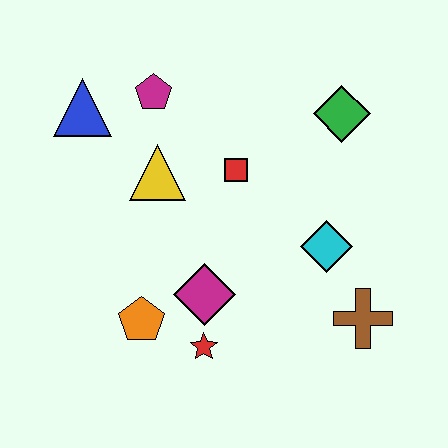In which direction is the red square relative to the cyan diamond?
The red square is to the left of the cyan diamond.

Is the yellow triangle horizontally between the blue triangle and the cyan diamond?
Yes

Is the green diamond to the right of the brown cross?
No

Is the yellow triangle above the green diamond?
No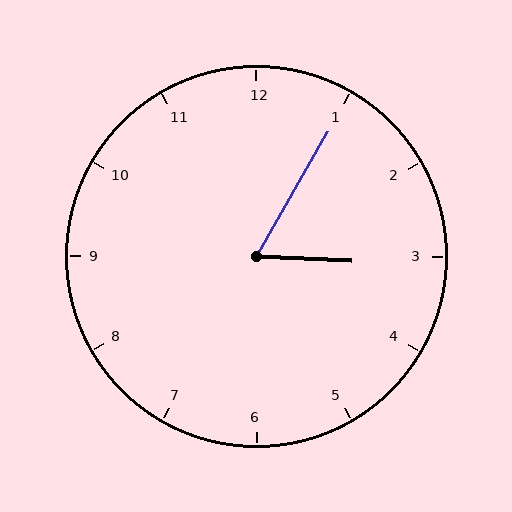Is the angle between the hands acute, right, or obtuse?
It is acute.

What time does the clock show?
3:05.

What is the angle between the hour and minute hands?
Approximately 62 degrees.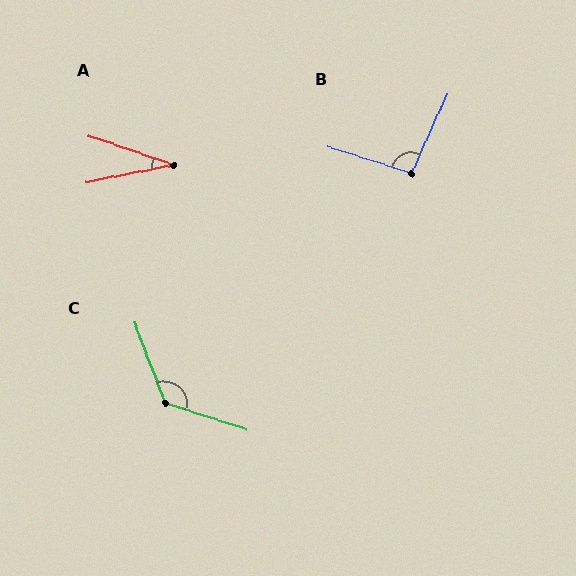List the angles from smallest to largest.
A (30°), B (97°), C (129°).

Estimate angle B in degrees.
Approximately 97 degrees.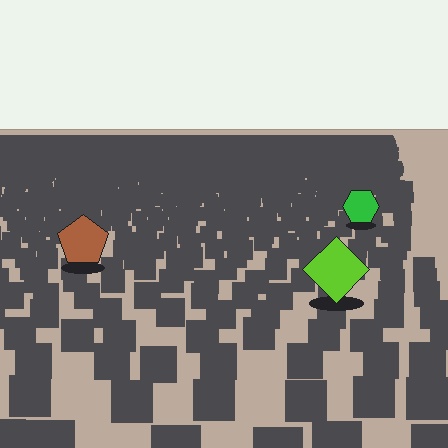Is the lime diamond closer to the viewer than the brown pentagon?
Yes. The lime diamond is closer — you can tell from the texture gradient: the ground texture is coarser near it.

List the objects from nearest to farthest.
From nearest to farthest: the lime diamond, the brown pentagon, the green hexagon.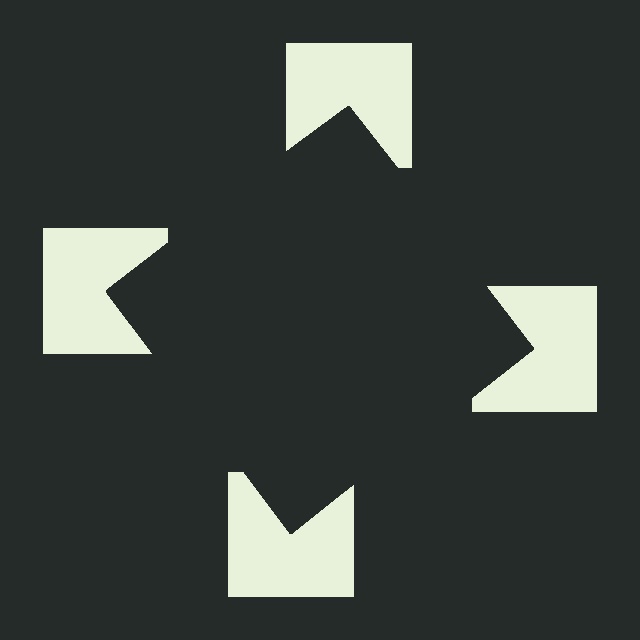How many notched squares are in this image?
There are 4 — one at each vertex of the illusory square.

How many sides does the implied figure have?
4 sides.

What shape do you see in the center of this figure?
An illusory square — its edges are inferred from the aligned wedge cuts in the notched squares, not physically drawn.